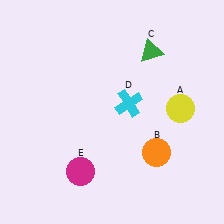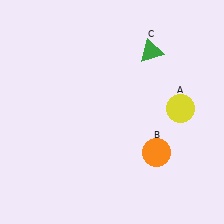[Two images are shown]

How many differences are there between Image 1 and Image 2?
There are 2 differences between the two images.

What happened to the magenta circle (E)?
The magenta circle (E) was removed in Image 2. It was in the bottom-left area of Image 1.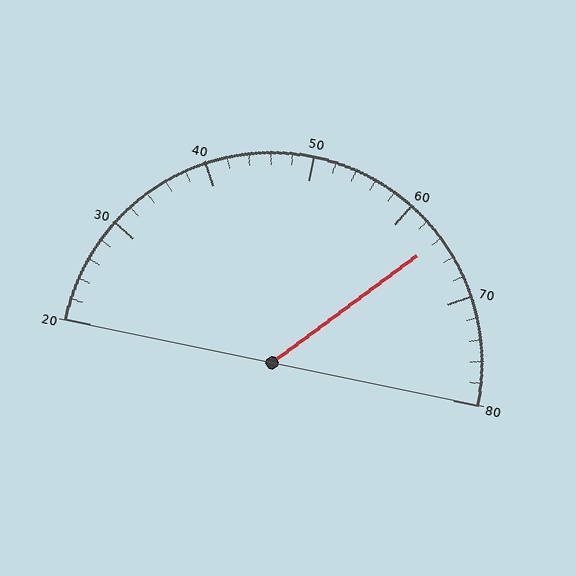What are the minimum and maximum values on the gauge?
The gauge ranges from 20 to 80.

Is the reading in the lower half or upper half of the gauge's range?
The reading is in the upper half of the range (20 to 80).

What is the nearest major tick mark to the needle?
The nearest major tick mark is 60.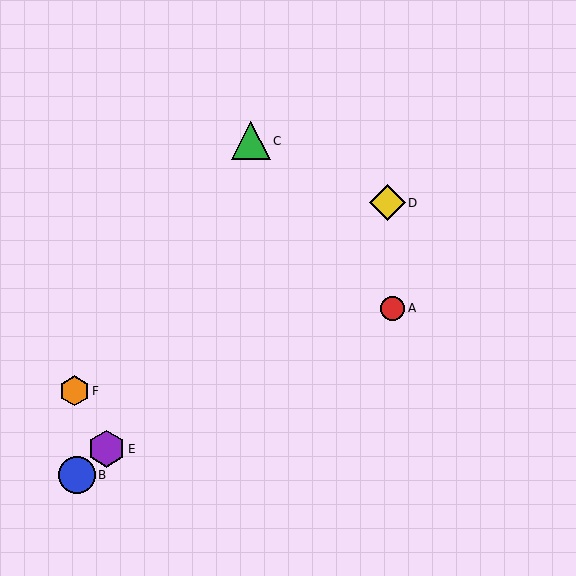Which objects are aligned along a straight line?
Objects B, D, E are aligned along a straight line.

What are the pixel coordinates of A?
Object A is at (393, 308).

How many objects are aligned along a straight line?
3 objects (B, D, E) are aligned along a straight line.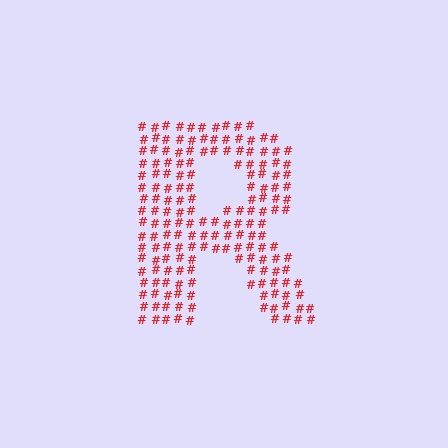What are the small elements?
The small elements are hash symbols.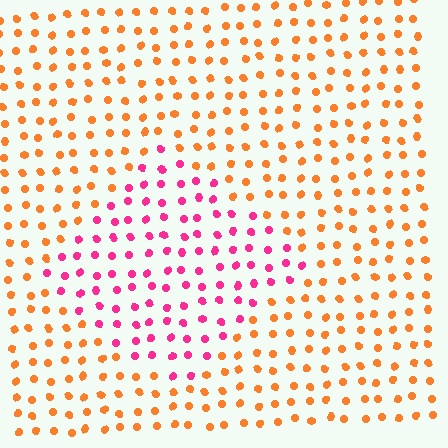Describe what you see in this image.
The image is filled with small orange elements in a uniform arrangement. A diamond-shaped region is visible where the elements are tinted to a slightly different hue, forming a subtle color boundary.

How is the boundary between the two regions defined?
The boundary is defined purely by a slight shift in hue (about 55 degrees). Spacing, size, and orientation are identical on both sides.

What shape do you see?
I see a diamond.